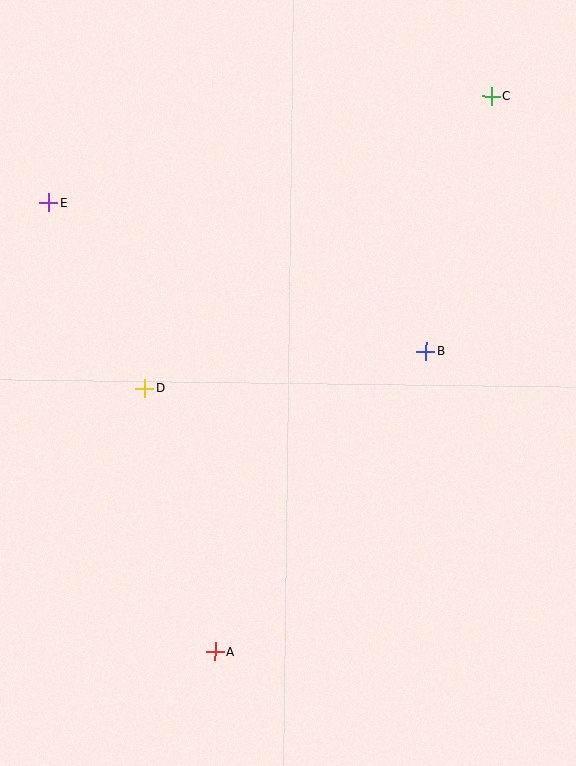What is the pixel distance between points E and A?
The distance between E and A is 479 pixels.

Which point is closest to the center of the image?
Point B at (426, 351) is closest to the center.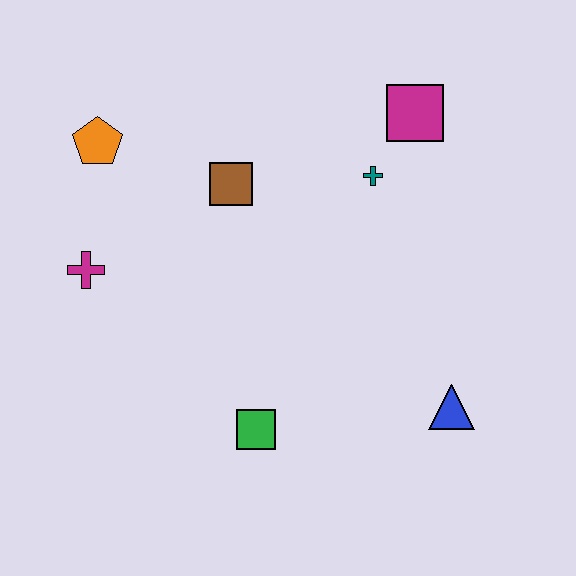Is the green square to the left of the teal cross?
Yes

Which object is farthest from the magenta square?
The magenta cross is farthest from the magenta square.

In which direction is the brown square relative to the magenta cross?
The brown square is to the right of the magenta cross.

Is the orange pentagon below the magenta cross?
No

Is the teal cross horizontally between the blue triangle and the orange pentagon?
Yes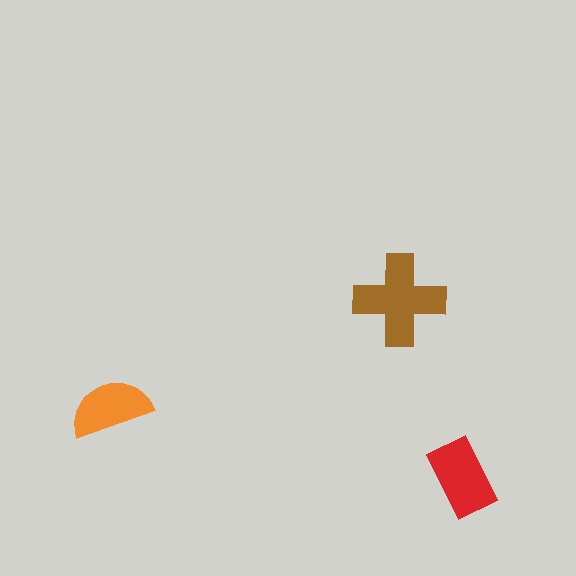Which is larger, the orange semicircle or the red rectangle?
The red rectangle.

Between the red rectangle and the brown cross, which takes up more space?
The brown cross.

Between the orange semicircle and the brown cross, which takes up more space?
The brown cross.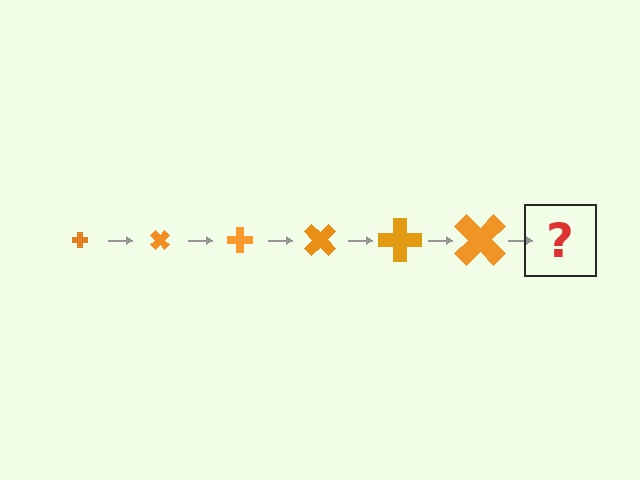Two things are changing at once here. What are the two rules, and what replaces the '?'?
The two rules are that the cross grows larger each step and it rotates 45 degrees each step. The '?' should be a cross, larger than the previous one and rotated 270 degrees from the start.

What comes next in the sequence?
The next element should be a cross, larger than the previous one and rotated 270 degrees from the start.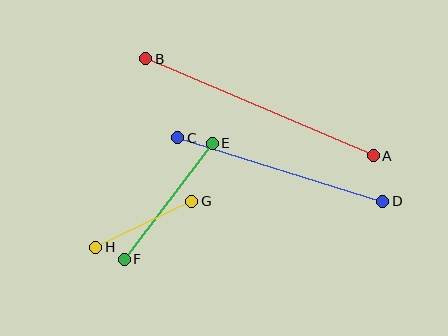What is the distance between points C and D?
The distance is approximately 215 pixels.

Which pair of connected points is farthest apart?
Points A and B are farthest apart.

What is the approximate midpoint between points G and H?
The midpoint is at approximately (144, 224) pixels.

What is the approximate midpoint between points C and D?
The midpoint is at approximately (280, 170) pixels.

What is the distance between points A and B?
The distance is approximately 247 pixels.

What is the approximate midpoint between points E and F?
The midpoint is at approximately (168, 201) pixels.